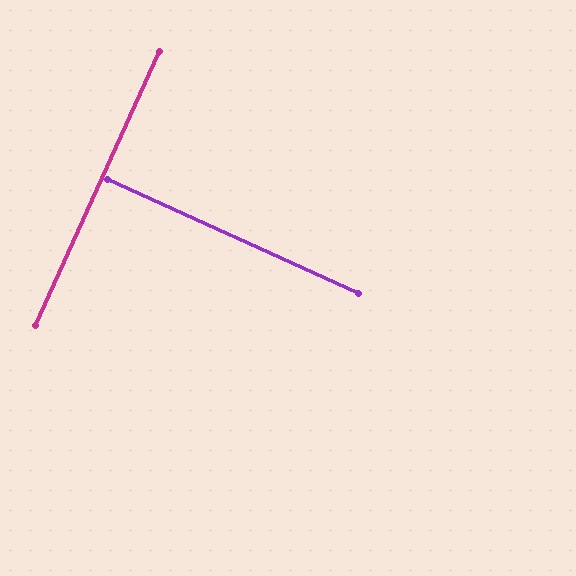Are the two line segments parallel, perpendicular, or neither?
Perpendicular — they meet at approximately 90°.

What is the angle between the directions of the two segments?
Approximately 90 degrees.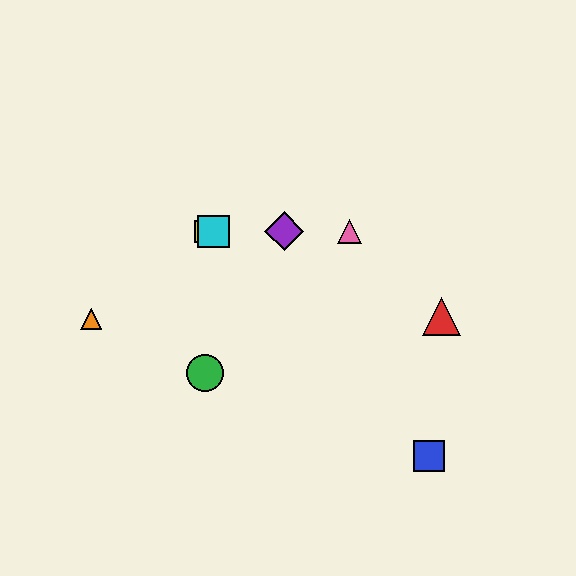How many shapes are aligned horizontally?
4 shapes (the yellow square, the purple diamond, the cyan square, the pink triangle) are aligned horizontally.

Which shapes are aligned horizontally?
The yellow square, the purple diamond, the cyan square, the pink triangle are aligned horizontally.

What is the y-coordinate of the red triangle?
The red triangle is at y≈317.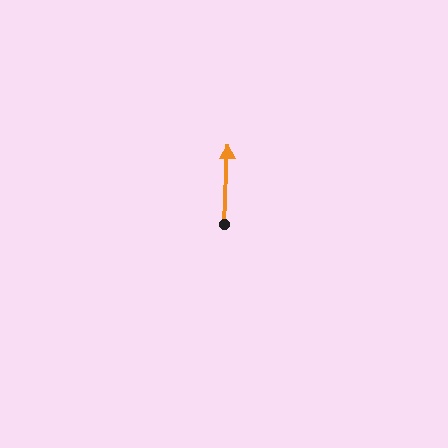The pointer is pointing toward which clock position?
Roughly 12 o'clock.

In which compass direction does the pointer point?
North.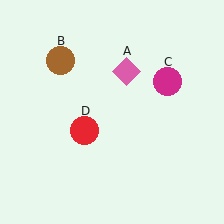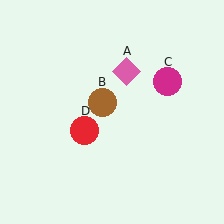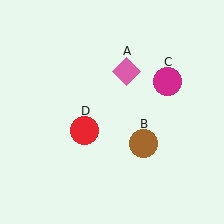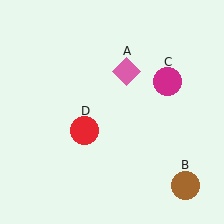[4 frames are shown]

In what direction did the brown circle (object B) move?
The brown circle (object B) moved down and to the right.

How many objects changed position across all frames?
1 object changed position: brown circle (object B).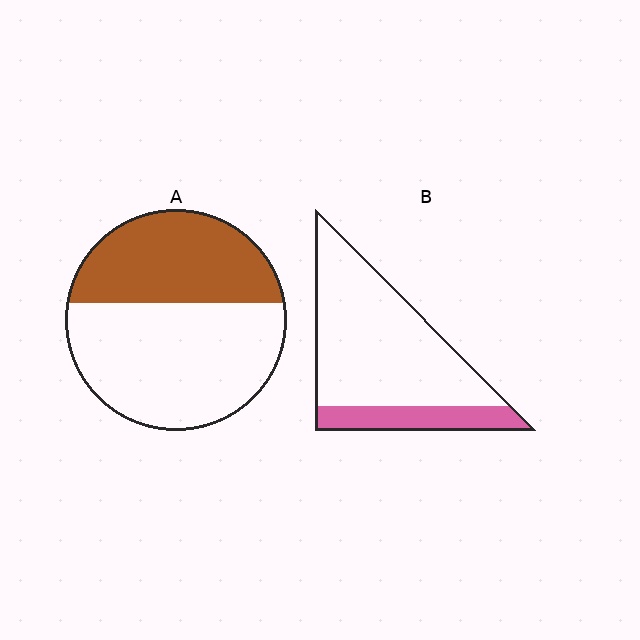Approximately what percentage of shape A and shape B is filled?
A is approximately 40% and B is approximately 20%.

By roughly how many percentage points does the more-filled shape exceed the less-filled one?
By roughly 20 percentage points (A over B).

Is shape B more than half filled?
No.